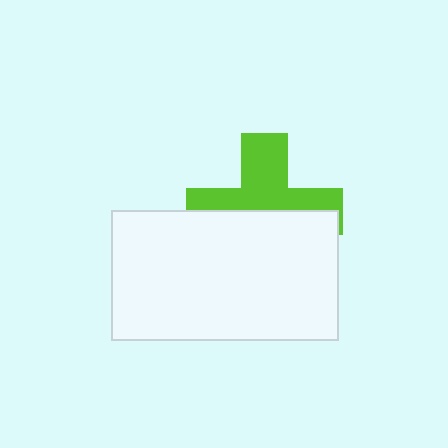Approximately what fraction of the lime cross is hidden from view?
Roughly 52% of the lime cross is hidden behind the white rectangle.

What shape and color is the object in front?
The object in front is a white rectangle.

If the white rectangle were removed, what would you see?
You would see the complete lime cross.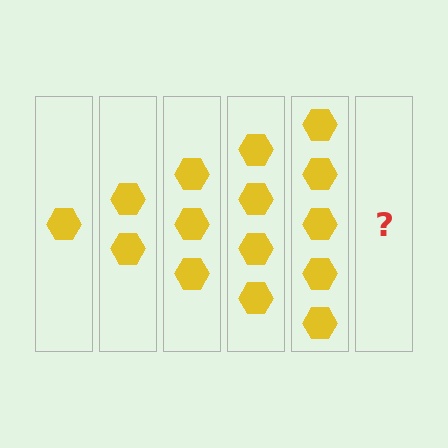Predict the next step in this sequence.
The next step is 6 hexagons.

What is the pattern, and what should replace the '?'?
The pattern is that each step adds one more hexagon. The '?' should be 6 hexagons.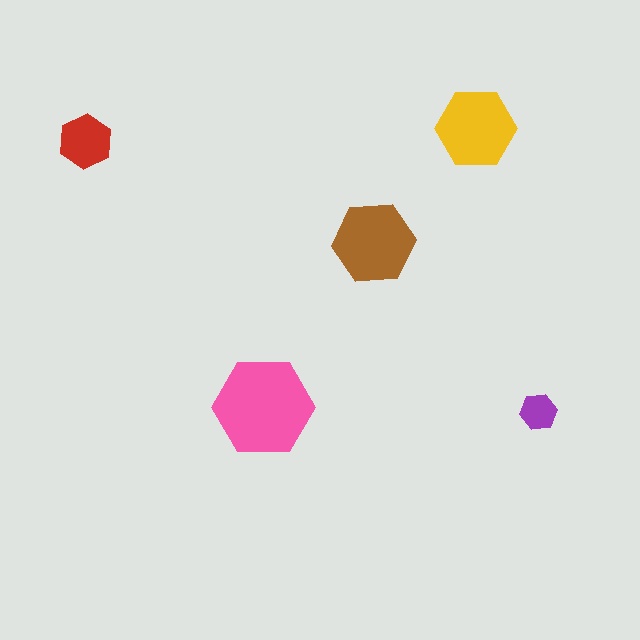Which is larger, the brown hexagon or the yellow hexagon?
The brown one.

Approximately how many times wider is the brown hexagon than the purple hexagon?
About 2 times wider.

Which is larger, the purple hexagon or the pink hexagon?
The pink one.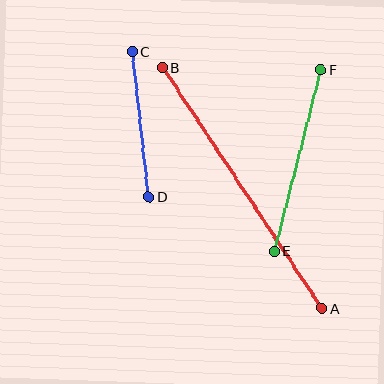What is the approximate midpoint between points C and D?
The midpoint is at approximately (140, 124) pixels.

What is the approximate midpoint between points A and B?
The midpoint is at approximately (242, 188) pixels.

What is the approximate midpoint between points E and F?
The midpoint is at approximately (298, 160) pixels.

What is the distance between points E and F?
The distance is approximately 188 pixels.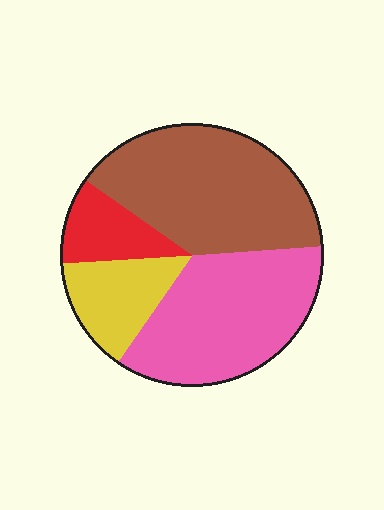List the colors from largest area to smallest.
From largest to smallest: brown, pink, yellow, red.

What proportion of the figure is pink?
Pink takes up about three eighths (3/8) of the figure.